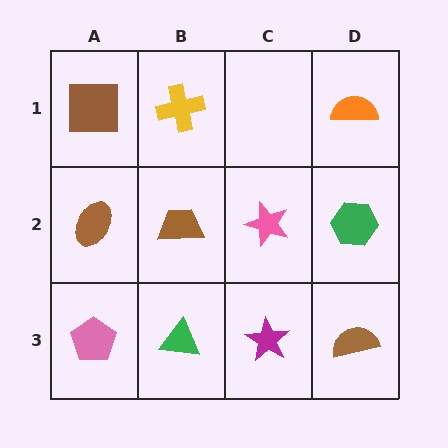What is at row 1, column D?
An orange semicircle.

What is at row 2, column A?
A brown ellipse.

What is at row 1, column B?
A yellow cross.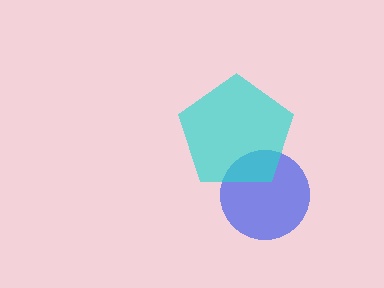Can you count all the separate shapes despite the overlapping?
Yes, there are 2 separate shapes.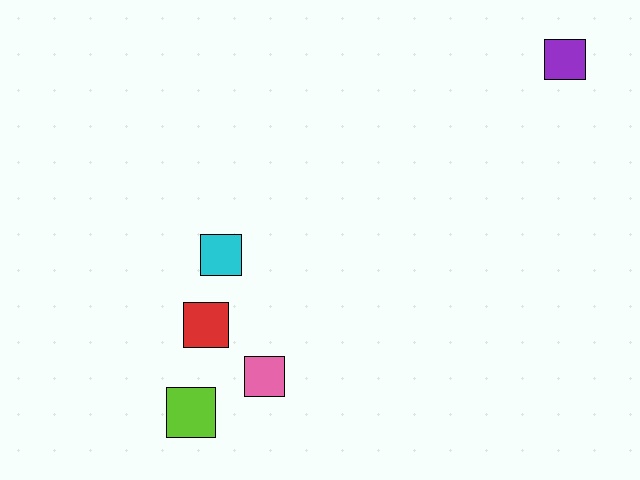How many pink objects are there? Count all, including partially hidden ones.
There is 1 pink object.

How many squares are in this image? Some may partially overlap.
There are 5 squares.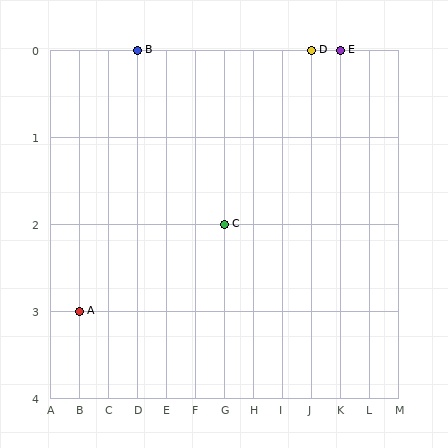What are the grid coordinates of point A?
Point A is at grid coordinates (B, 3).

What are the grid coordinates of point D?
Point D is at grid coordinates (J, 0).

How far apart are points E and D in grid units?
Points E and D are 1 column apart.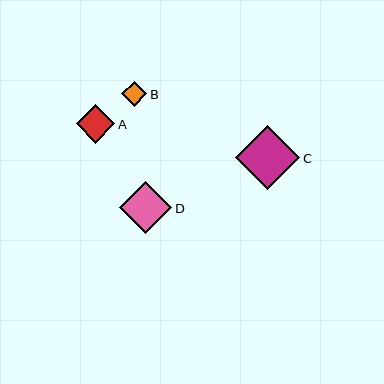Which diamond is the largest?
Diamond C is the largest with a size of approximately 64 pixels.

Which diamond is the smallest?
Diamond B is the smallest with a size of approximately 25 pixels.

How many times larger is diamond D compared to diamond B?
Diamond D is approximately 2.1 times the size of diamond B.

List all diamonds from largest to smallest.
From largest to smallest: C, D, A, B.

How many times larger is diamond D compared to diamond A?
Diamond D is approximately 1.3 times the size of diamond A.